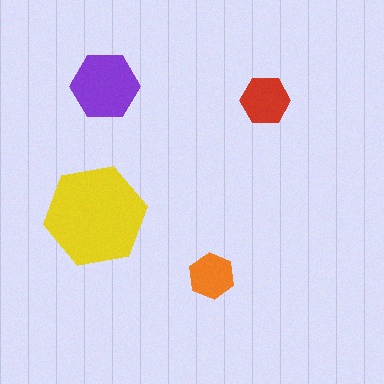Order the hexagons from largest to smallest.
the yellow one, the purple one, the red one, the orange one.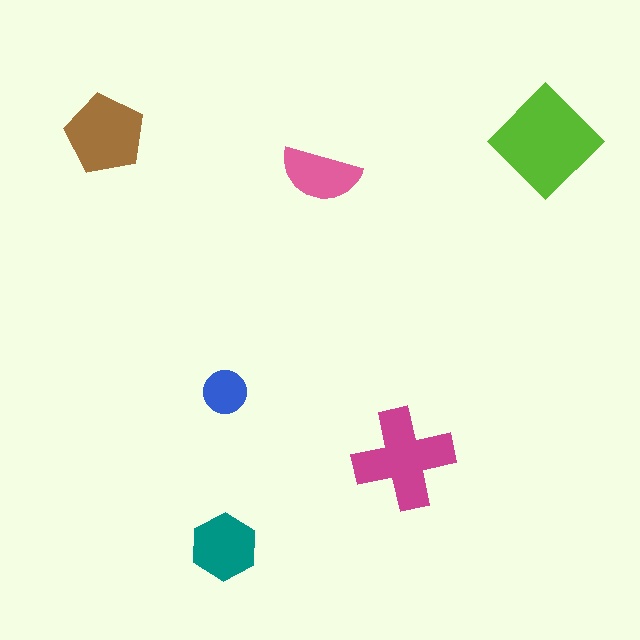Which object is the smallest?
The blue circle.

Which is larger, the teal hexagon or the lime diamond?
The lime diamond.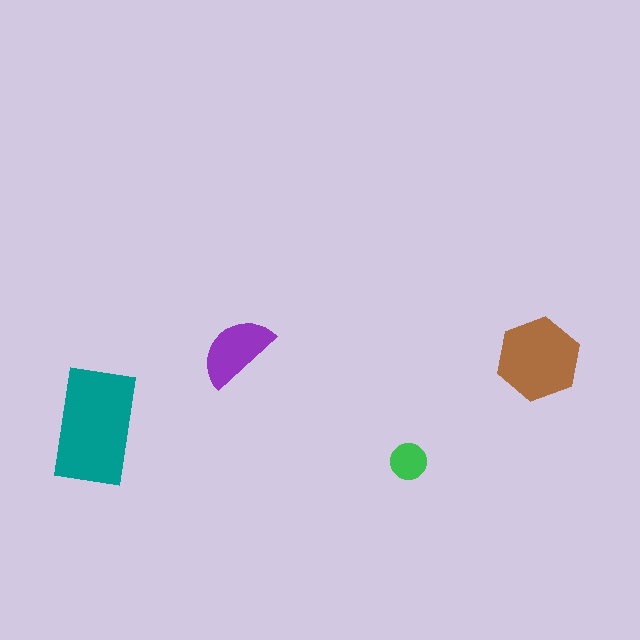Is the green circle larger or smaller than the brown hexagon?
Smaller.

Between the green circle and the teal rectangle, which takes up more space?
The teal rectangle.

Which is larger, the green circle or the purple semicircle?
The purple semicircle.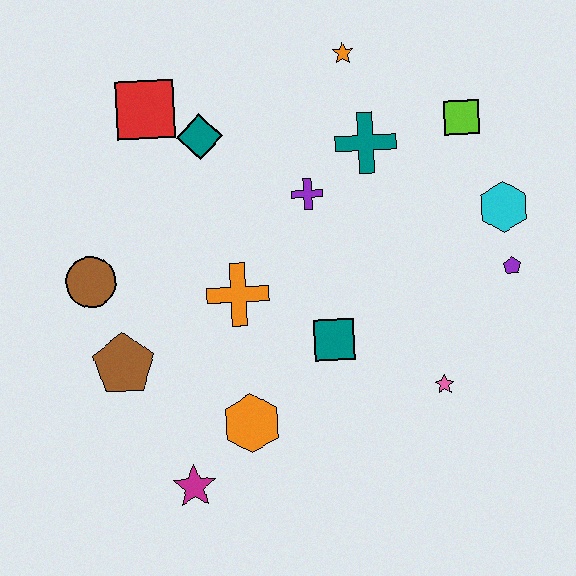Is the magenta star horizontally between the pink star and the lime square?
No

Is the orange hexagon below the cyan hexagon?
Yes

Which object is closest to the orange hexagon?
The magenta star is closest to the orange hexagon.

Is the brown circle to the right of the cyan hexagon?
No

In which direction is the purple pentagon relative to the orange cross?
The purple pentagon is to the right of the orange cross.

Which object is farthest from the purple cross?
The magenta star is farthest from the purple cross.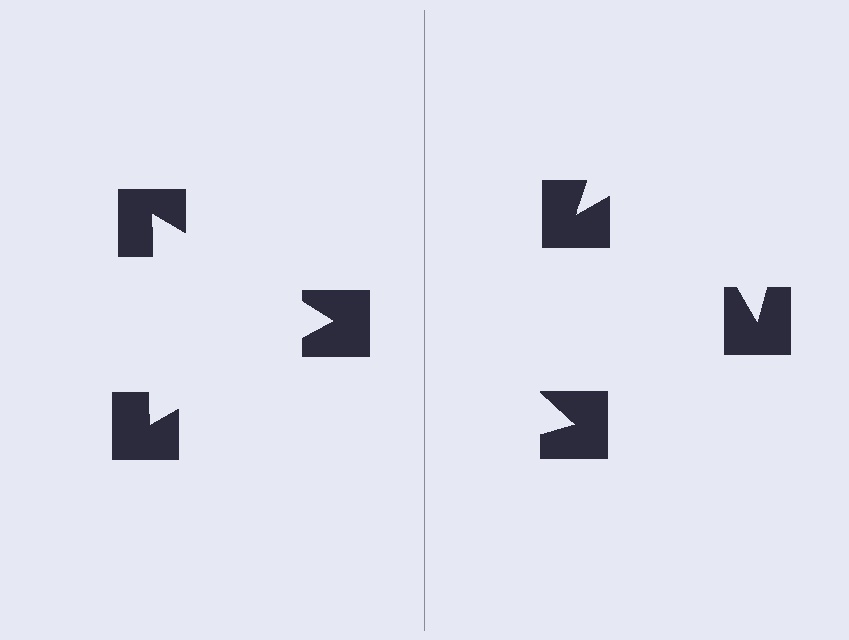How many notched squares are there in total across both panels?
6 — 3 on each side.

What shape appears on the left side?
An illusory triangle.